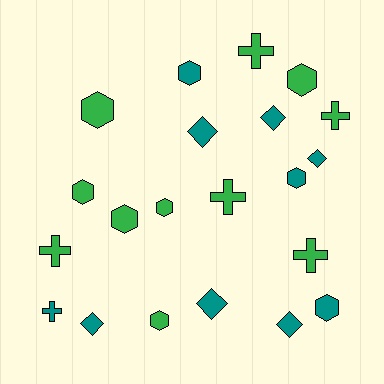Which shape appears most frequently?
Hexagon, with 9 objects.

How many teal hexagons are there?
There are 3 teal hexagons.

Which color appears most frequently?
Green, with 11 objects.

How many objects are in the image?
There are 21 objects.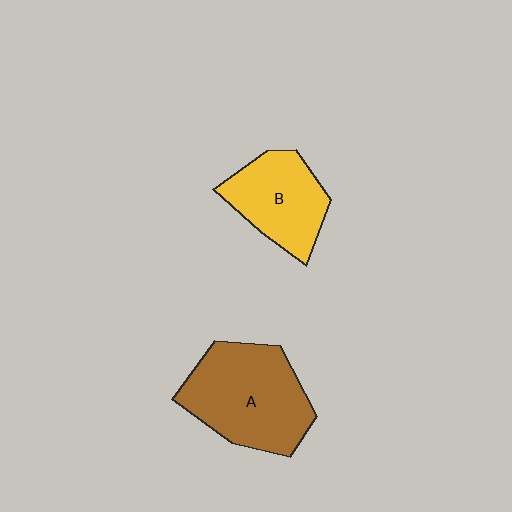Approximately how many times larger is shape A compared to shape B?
Approximately 1.4 times.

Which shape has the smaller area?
Shape B (yellow).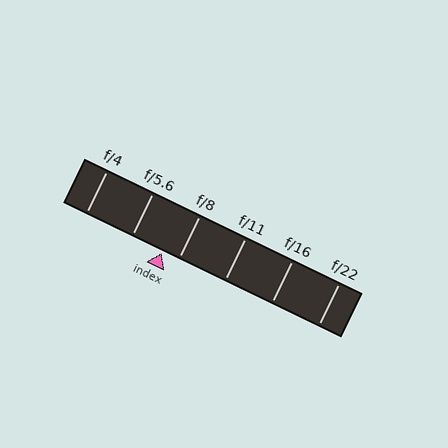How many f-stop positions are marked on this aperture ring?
There are 6 f-stop positions marked.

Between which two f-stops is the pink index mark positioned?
The index mark is between f/5.6 and f/8.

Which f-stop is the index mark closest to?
The index mark is closest to f/8.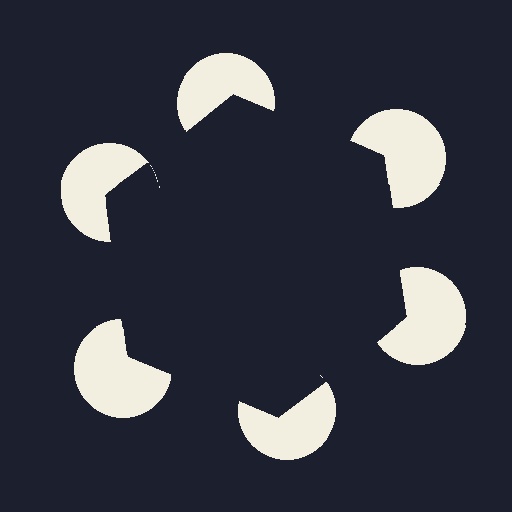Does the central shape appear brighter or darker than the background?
It typically appears slightly darker than the background, even though no actual brightness change is drawn.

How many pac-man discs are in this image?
There are 6 — one at each vertex of the illusory hexagon.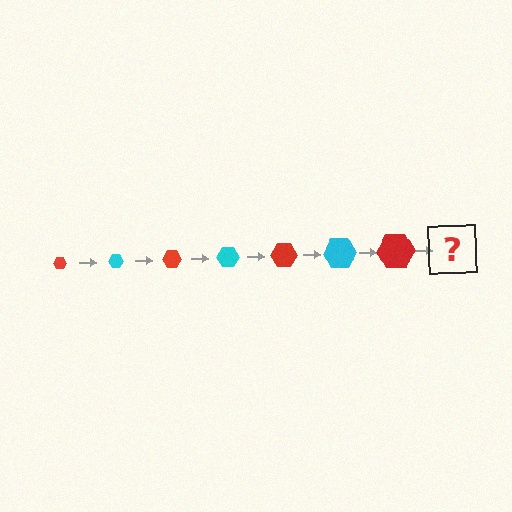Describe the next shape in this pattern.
It should be a cyan hexagon, larger than the previous one.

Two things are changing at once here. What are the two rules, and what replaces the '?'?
The two rules are that the hexagon grows larger each step and the color cycles through red and cyan. The '?' should be a cyan hexagon, larger than the previous one.